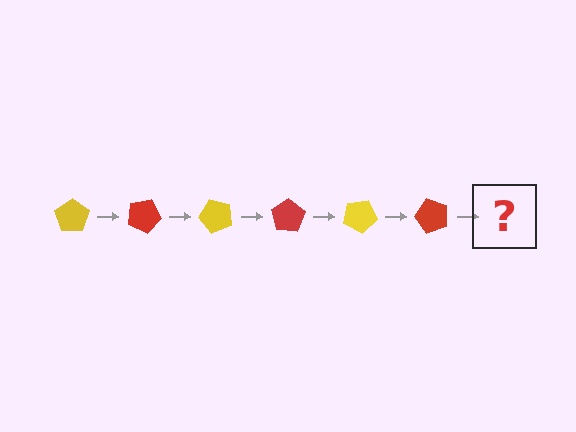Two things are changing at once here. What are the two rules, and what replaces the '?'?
The two rules are that it rotates 25 degrees each step and the color cycles through yellow and red. The '?' should be a yellow pentagon, rotated 150 degrees from the start.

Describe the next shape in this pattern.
It should be a yellow pentagon, rotated 150 degrees from the start.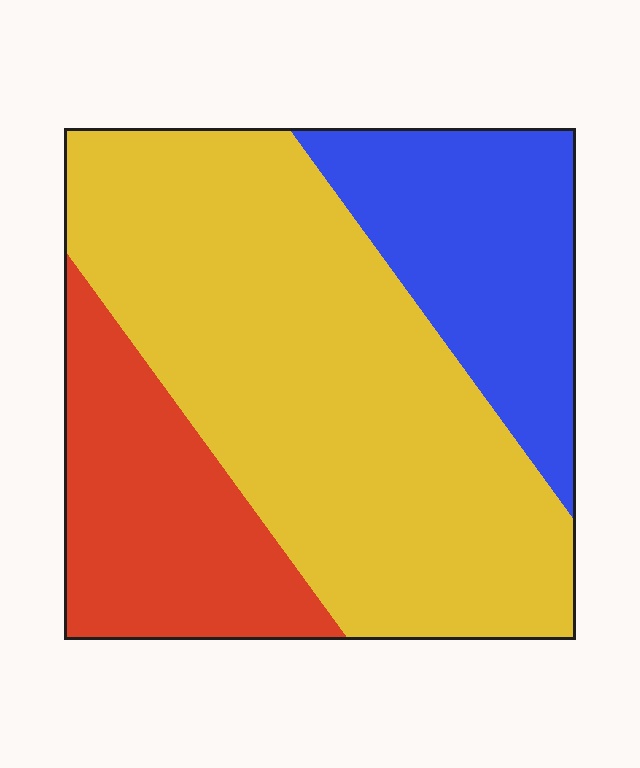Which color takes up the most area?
Yellow, at roughly 55%.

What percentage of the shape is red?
Red covers 21% of the shape.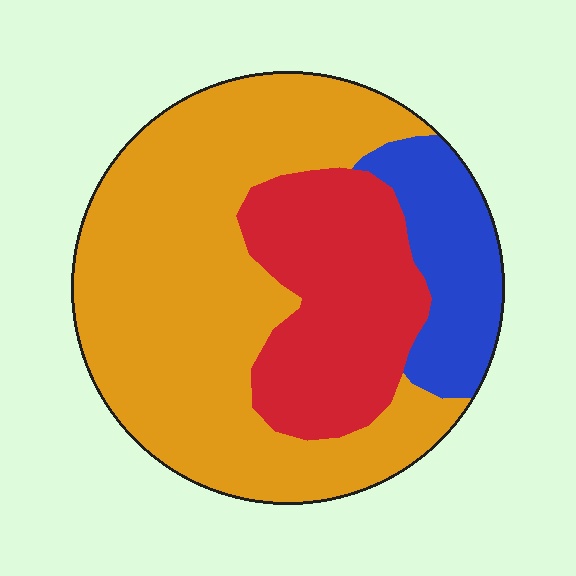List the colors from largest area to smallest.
From largest to smallest: orange, red, blue.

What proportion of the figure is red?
Red covers around 25% of the figure.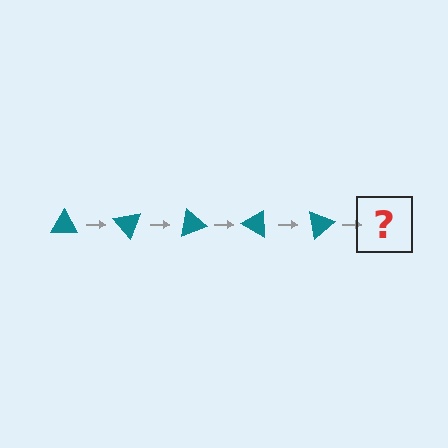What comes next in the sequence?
The next element should be a teal triangle rotated 250 degrees.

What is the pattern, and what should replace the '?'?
The pattern is that the triangle rotates 50 degrees each step. The '?' should be a teal triangle rotated 250 degrees.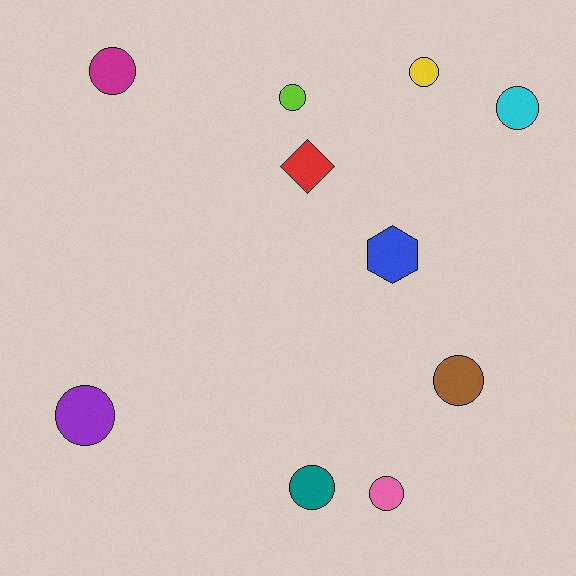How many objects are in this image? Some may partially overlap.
There are 10 objects.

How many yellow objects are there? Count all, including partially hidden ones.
There is 1 yellow object.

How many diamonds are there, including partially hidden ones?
There is 1 diamond.